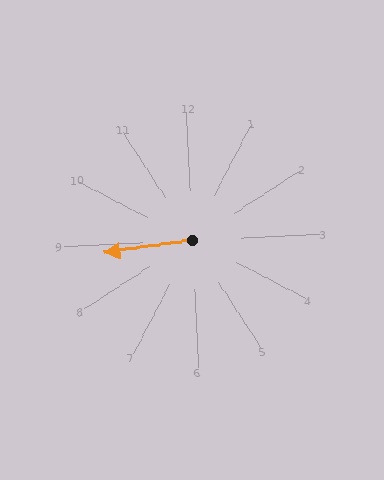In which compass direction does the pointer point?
West.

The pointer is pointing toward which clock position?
Roughly 9 o'clock.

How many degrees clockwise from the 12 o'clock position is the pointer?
Approximately 264 degrees.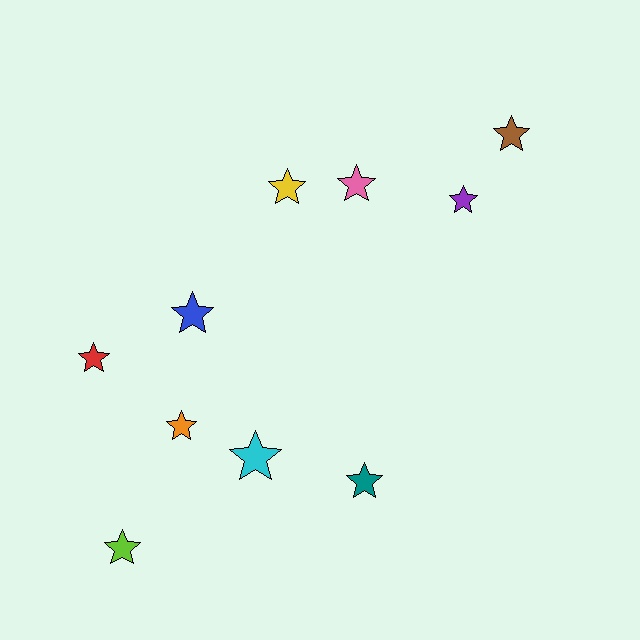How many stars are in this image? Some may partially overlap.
There are 10 stars.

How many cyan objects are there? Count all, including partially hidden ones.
There is 1 cyan object.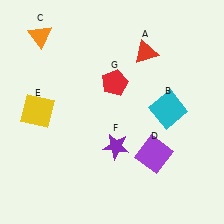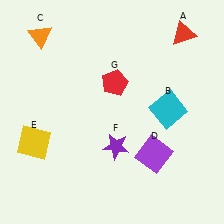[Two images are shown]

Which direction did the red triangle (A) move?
The red triangle (A) moved right.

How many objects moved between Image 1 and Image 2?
2 objects moved between the two images.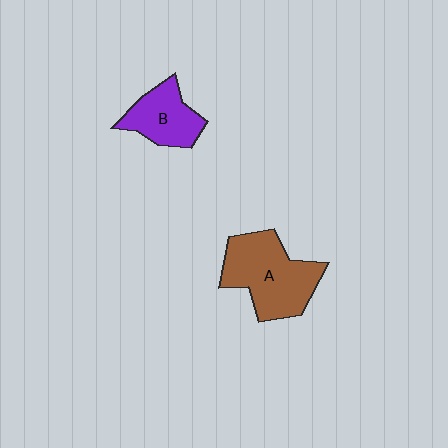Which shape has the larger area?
Shape A (brown).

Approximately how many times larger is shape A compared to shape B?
Approximately 1.6 times.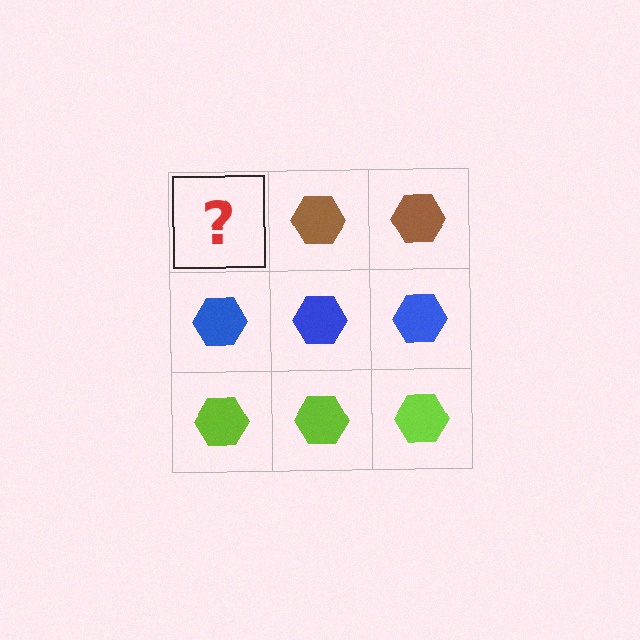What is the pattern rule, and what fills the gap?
The rule is that each row has a consistent color. The gap should be filled with a brown hexagon.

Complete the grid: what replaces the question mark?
The question mark should be replaced with a brown hexagon.